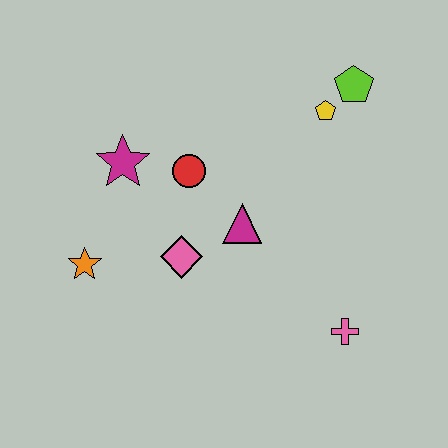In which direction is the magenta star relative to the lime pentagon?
The magenta star is to the left of the lime pentagon.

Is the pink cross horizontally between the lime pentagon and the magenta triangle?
Yes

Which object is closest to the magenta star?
The red circle is closest to the magenta star.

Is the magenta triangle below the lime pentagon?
Yes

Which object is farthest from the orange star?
The lime pentagon is farthest from the orange star.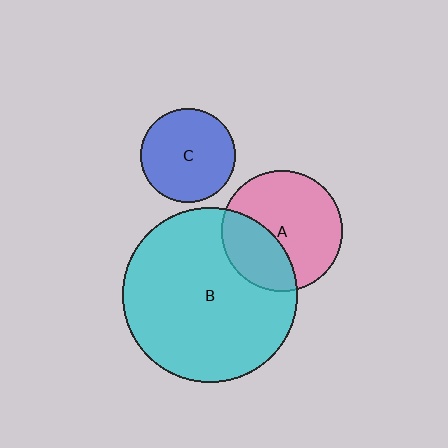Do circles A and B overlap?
Yes.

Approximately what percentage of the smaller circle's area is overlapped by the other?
Approximately 35%.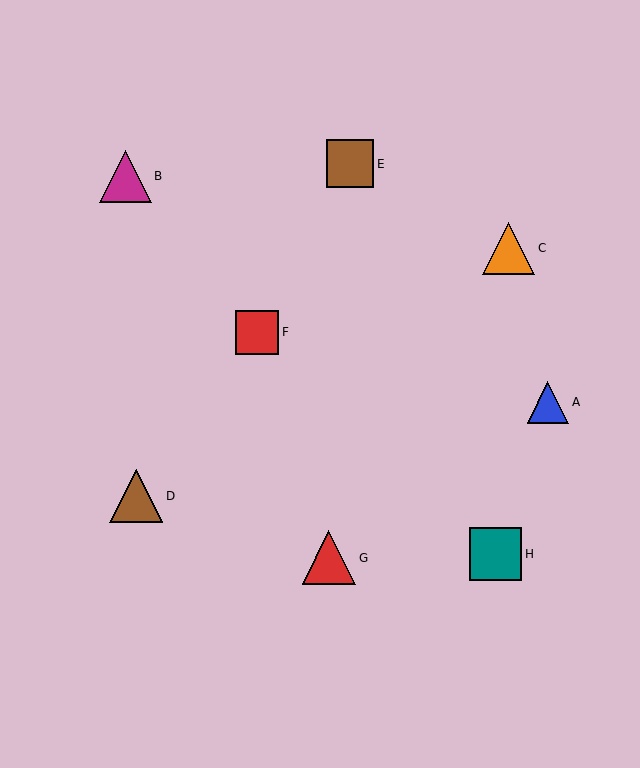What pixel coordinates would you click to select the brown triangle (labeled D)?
Click at (136, 496) to select the brown triangle D.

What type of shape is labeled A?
Shape A is a blue triangle.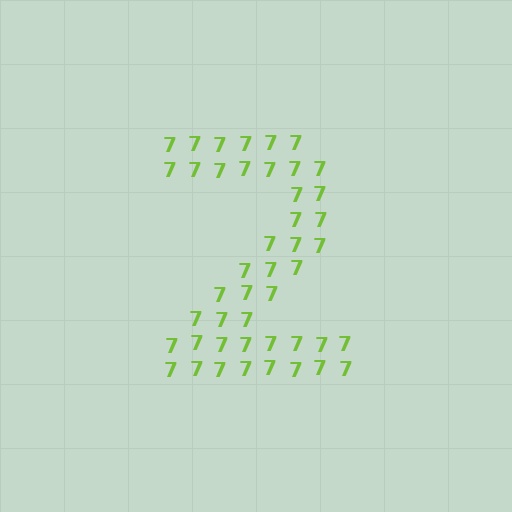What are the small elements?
The small elements are digit 7's.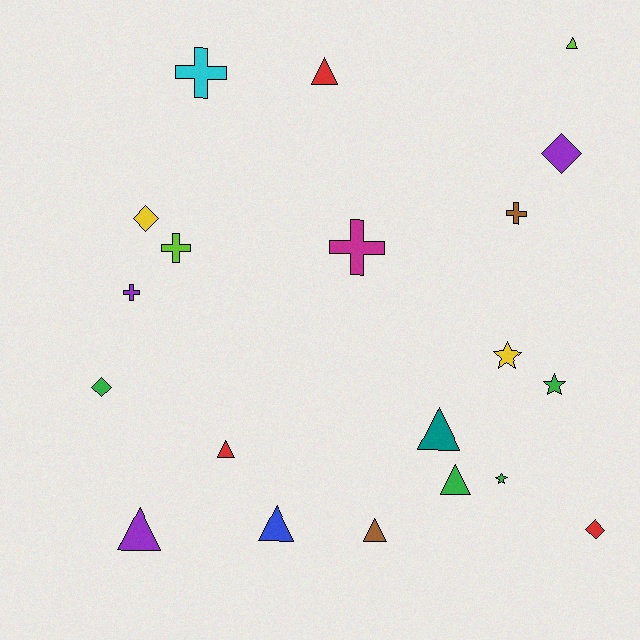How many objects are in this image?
There are 20 objects.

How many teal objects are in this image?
There is 1 teal object.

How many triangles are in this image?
There are 8 triangles.